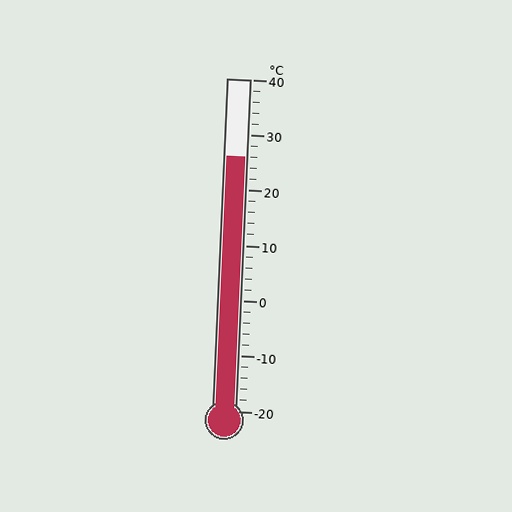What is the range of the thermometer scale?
The thermometer scale ranges from -20°C to 40°C.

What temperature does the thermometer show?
The thermometer shows approximately 26°C.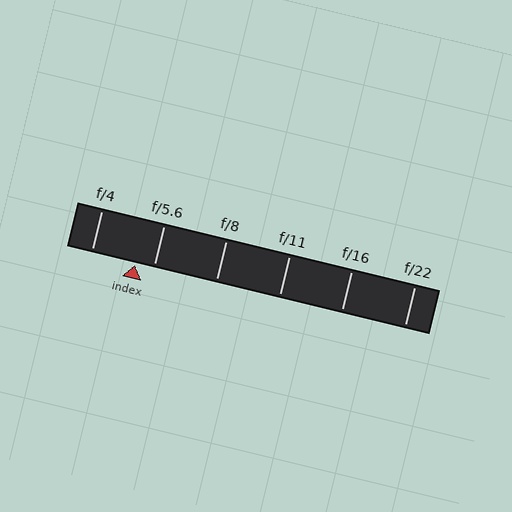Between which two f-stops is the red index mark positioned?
The index mark is between f/4 and f/5.6.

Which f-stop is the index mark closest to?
The index mark is closest to f/5.6.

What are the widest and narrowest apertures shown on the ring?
The widest aperture shown is f/4 and the narrowest is f/22.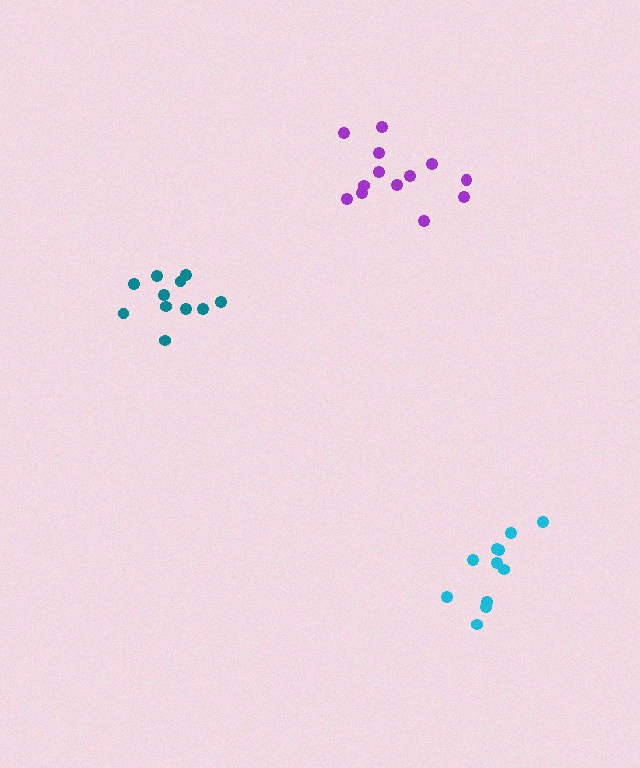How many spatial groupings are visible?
There are 3 spatial groupings.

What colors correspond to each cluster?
The clusters are colored: teal, purple, cyan.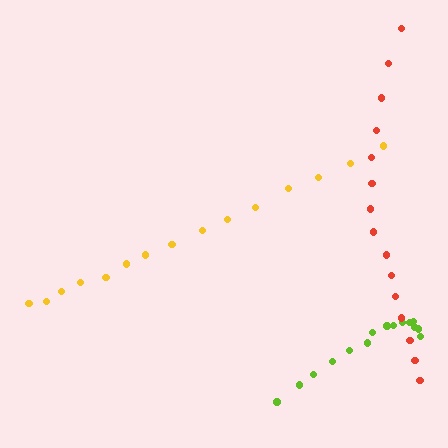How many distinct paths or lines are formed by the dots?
There are 3 distinct paths.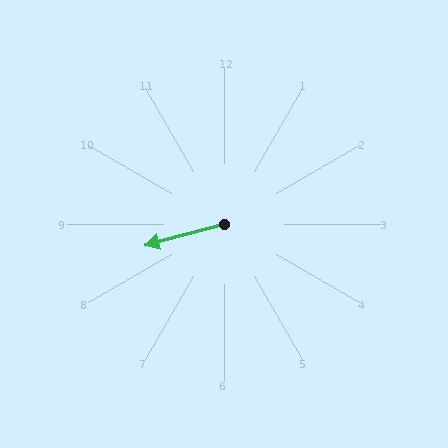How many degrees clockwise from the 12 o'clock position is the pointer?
Approximately 255 degrees.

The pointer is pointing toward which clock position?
Roughly 8 o'clock.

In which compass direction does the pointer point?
West.